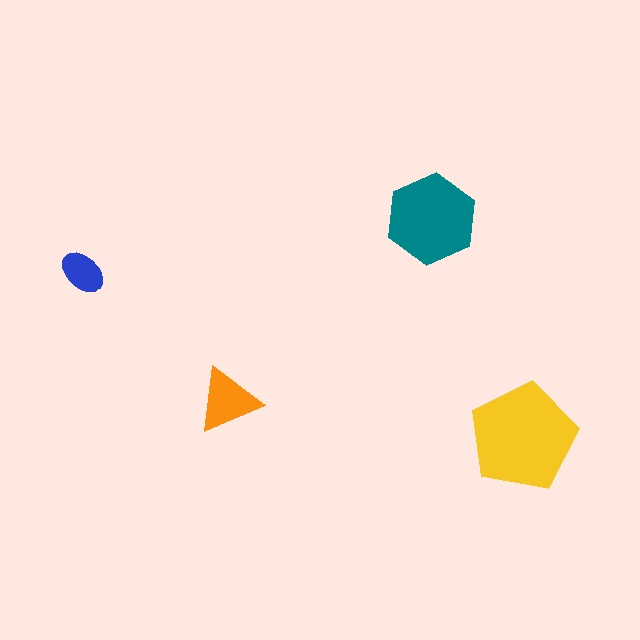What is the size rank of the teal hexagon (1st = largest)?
2nd.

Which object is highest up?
The teal hexagon is topmost.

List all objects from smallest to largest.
The blue ellipse, the orange triangle, the teal hexagon, the yellow pentagon.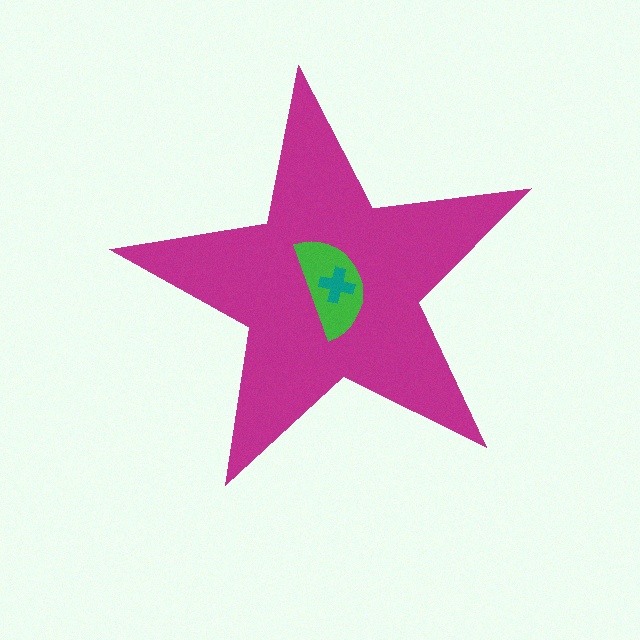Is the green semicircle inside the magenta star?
Yes.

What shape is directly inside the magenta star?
The green semicircle.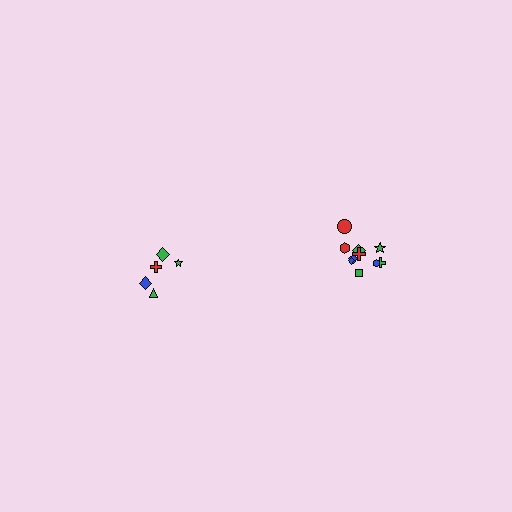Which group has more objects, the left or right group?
The right group.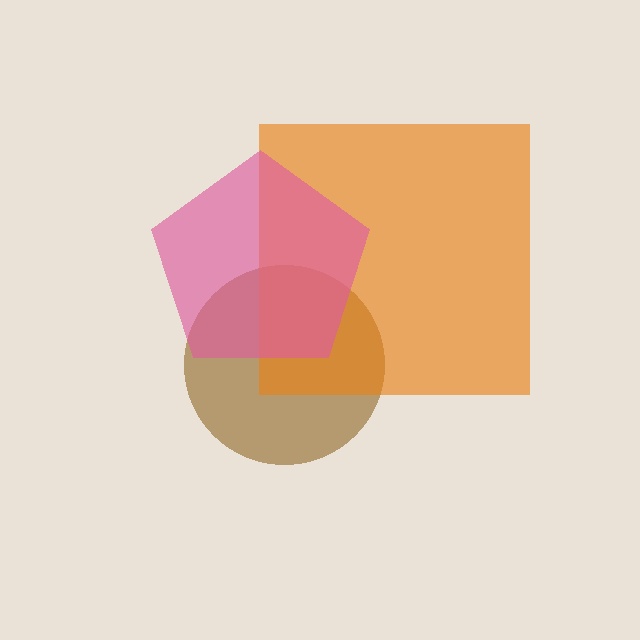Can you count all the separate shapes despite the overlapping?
Yes, there are 3 separate shapes.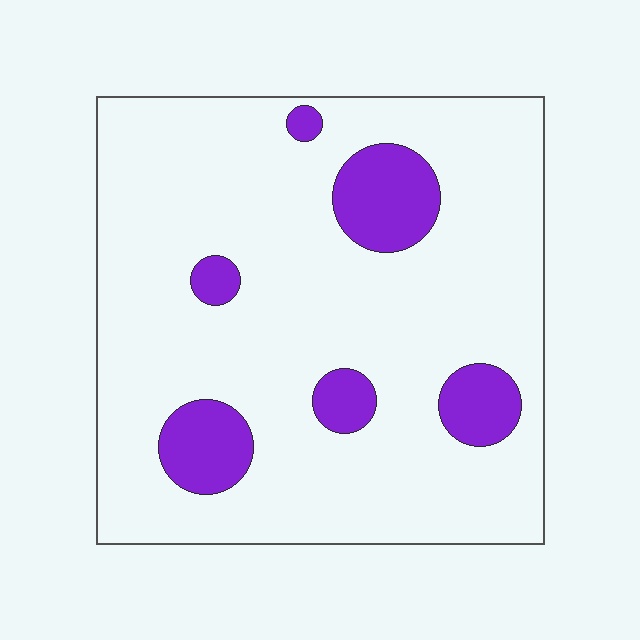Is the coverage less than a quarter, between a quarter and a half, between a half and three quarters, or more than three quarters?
Less than a quarter.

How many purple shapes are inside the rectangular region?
6.